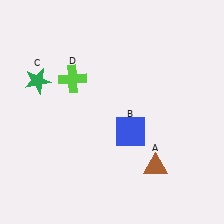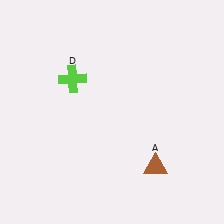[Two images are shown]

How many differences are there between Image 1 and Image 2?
There are 2 differences between the two images.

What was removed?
The green star (C), the blue square (B) were removed in Image 2.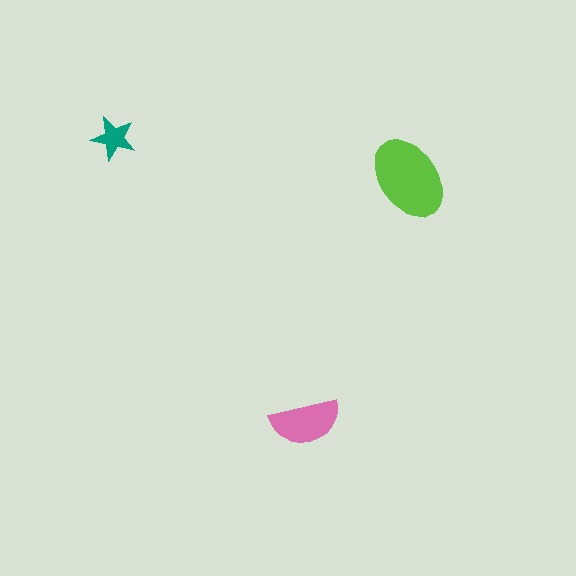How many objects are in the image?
There are 3 objects in the image.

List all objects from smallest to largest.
The teal star, the pink semicircle, the lime ellipse.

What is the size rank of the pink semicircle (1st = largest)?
2nd.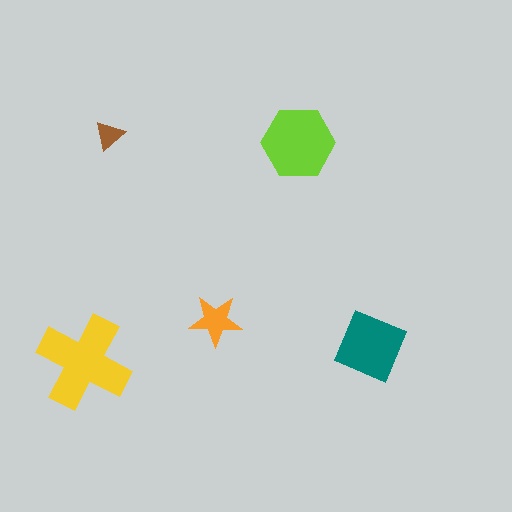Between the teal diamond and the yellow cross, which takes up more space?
The yellow cross.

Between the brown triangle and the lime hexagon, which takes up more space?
The lime hexagon.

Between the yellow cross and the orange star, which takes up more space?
The yellow cross.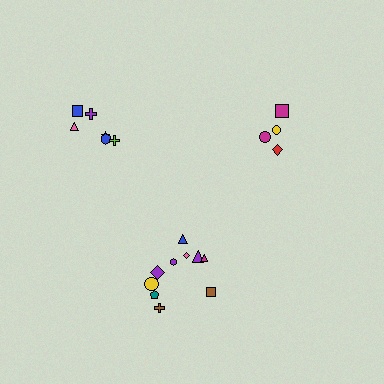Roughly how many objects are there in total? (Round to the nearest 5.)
Roughly 20 objects in total.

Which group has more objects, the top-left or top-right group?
The top-left group.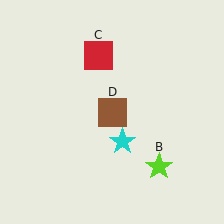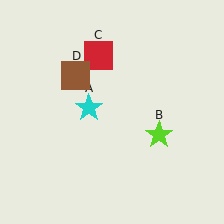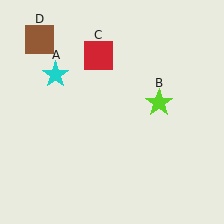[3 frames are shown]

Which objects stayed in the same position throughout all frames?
Red square (object C) remained stationary.